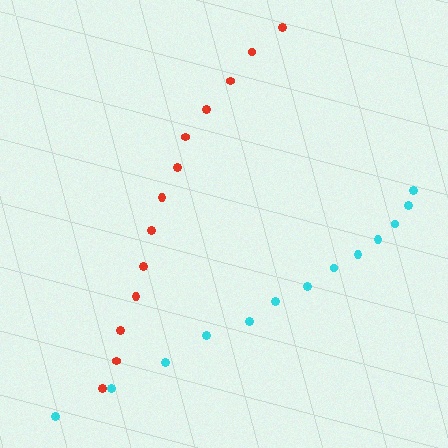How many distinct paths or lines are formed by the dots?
There are 2 distinct paths.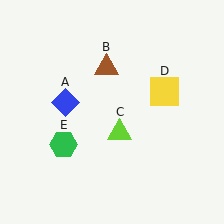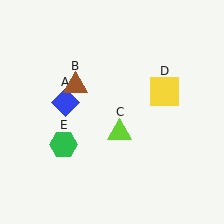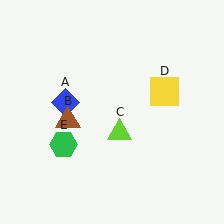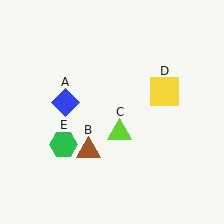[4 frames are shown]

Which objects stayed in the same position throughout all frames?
Blue diamond (object A) and lime triangle (object C) and yellow square (object D) and green hexagon (object E) remained stationary.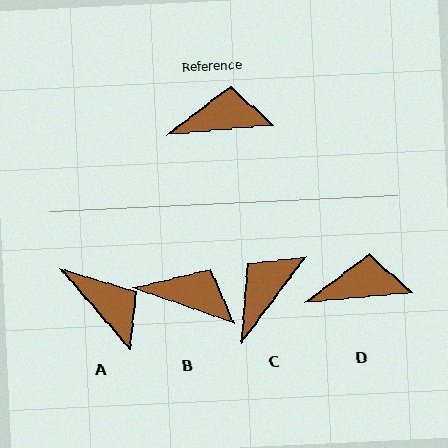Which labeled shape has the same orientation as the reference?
D.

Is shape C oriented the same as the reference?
No, it is off by about 48 degrees.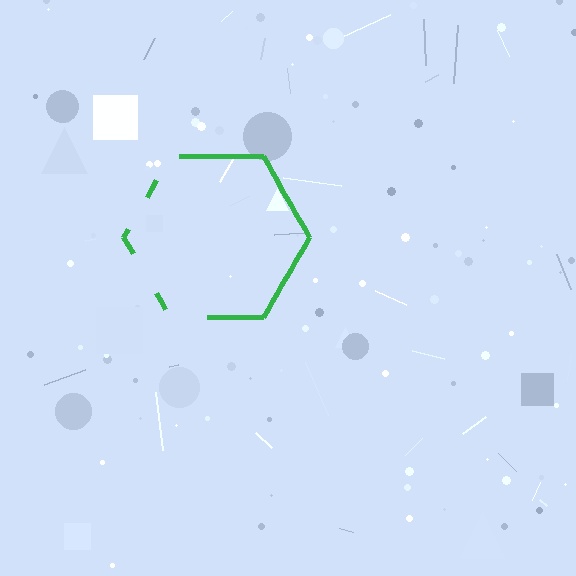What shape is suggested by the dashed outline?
The dashed outline suggests a hexagon.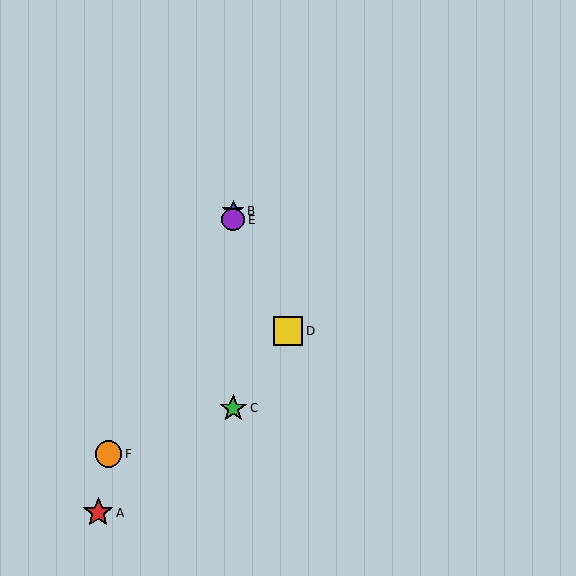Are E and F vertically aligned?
No, E is at x≈233 and F is at x≈108.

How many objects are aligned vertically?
3 objects (B, C, E) are aligned vertically.